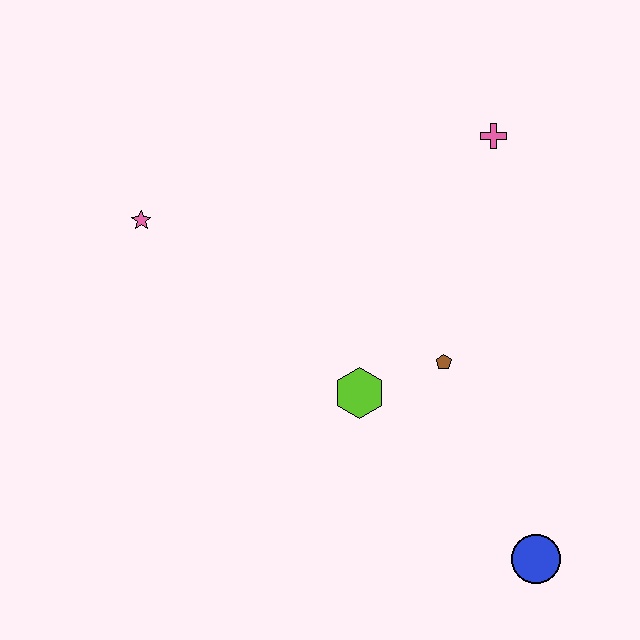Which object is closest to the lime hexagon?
The brown pentagon is closest to the lime hexagon.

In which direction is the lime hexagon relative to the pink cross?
The lime hexagon is below the pink cross.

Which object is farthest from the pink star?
The blue circle is farthest from the pink star.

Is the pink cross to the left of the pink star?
No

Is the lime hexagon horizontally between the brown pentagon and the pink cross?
No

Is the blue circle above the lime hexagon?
No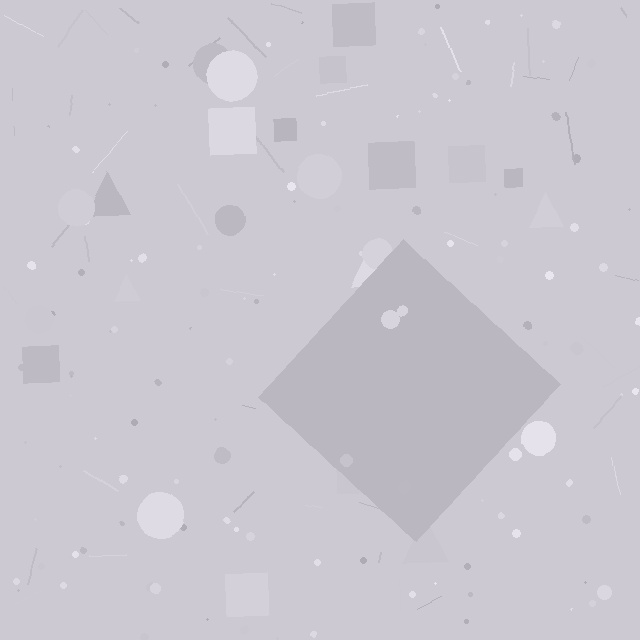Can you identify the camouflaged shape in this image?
The camouflaged shape is a diamond.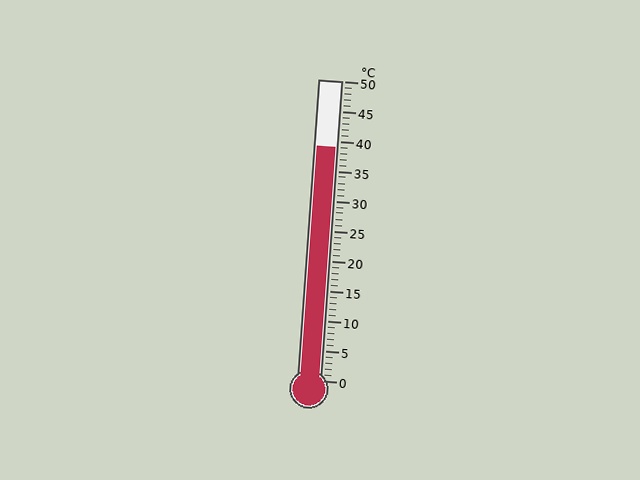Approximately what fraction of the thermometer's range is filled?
The thermometer is filled to approximately 80% of its range.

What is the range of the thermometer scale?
The thermometer scale ranges from 0°C to 50°C.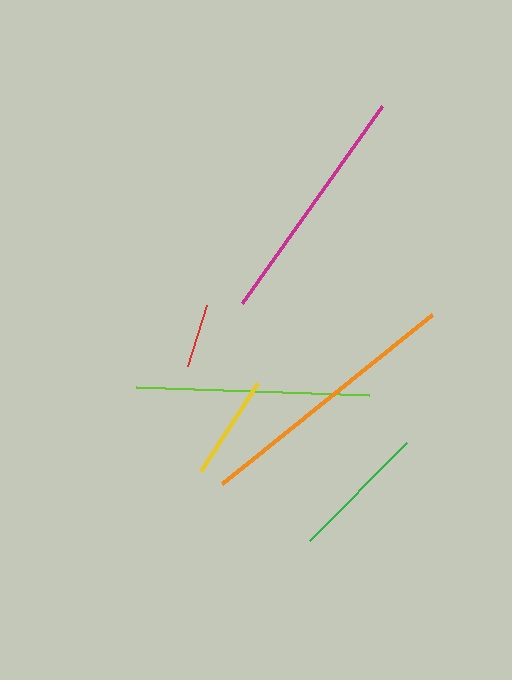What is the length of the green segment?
The green segment is approximately 138 pixels long.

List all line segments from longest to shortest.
From longest to shortest: orange, magenta, lime, green, yellow, red.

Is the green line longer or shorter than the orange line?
The orange line is longer than the green line.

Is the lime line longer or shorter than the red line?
The lime line is longer than the red line.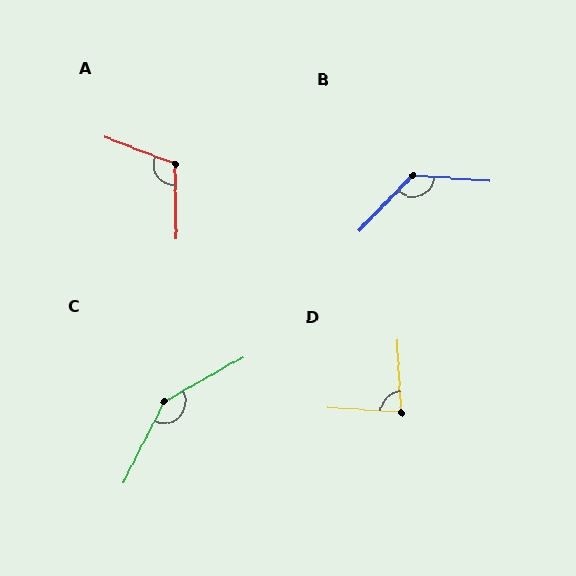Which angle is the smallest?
D, at approximately 83 degrees.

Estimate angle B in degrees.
Approximately 129 degrees.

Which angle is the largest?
C, at approximately 146 degrees.